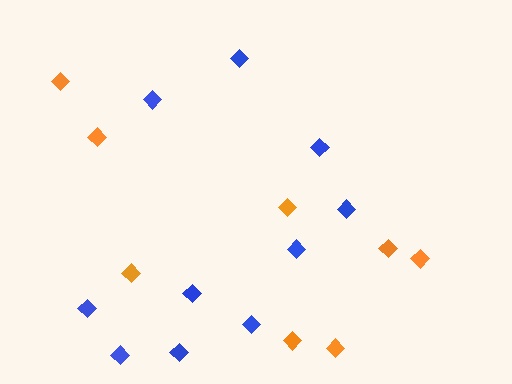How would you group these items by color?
There are 2 groups: one group of blue diamonds (10) and one group of orange diamonds (8).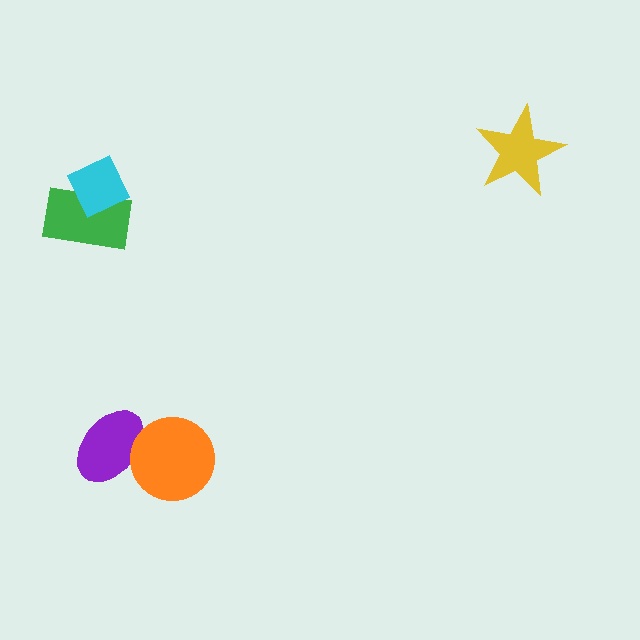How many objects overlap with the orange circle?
1 object overlaps with the orange circle.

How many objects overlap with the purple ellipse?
1 object overlaps with the purple ellipse.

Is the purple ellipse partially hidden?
Yes, it is partially covered by another shape.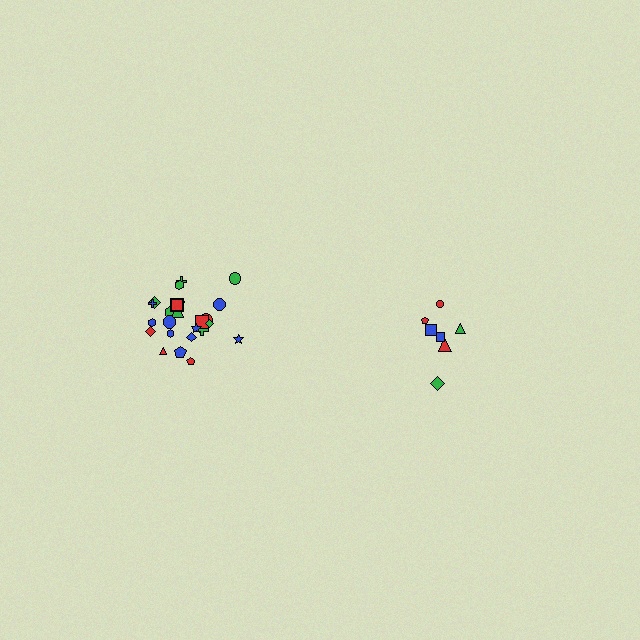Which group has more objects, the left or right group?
The left group.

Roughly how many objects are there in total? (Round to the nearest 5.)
Roughly 30 objects in total.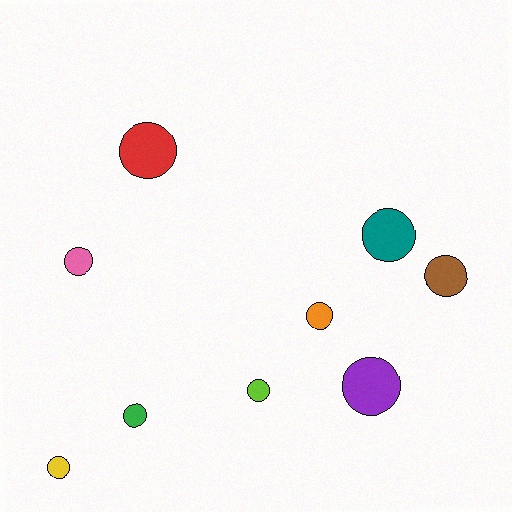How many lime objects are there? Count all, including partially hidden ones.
There is 1 lime object.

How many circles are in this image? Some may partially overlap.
There are 9 circles.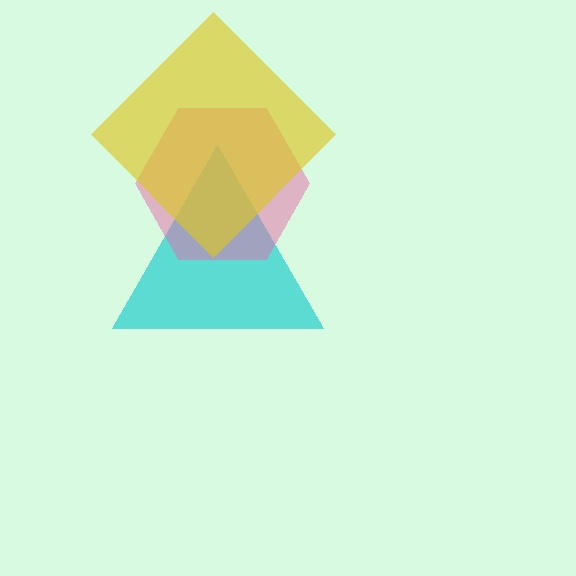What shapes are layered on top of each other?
The layered shapes are: a cyan triangle, a pink hexagon, a yellow diamond.